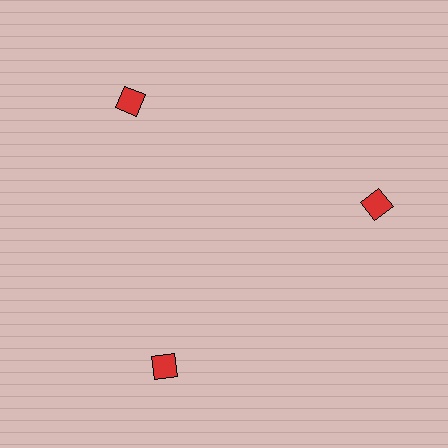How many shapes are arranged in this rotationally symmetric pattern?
There are 3 shapes, arranged in 3 groups of 1.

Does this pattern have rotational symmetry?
Yes, this pattern has 3-fold rotational symmetry. It looks the same after rotating 120 degrees around the center.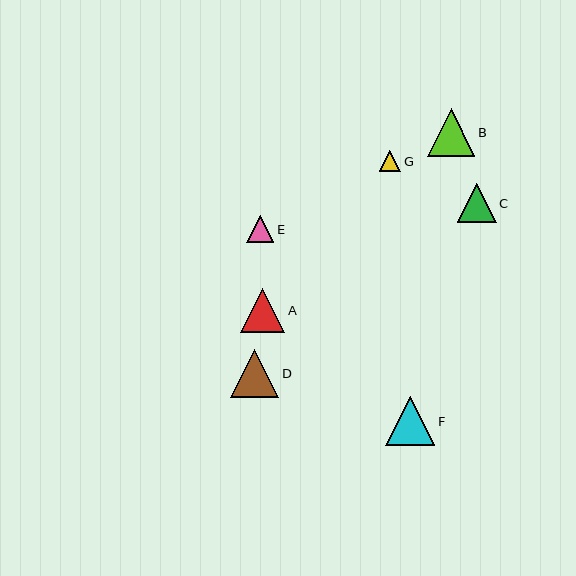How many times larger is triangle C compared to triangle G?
Triangle C is approximately 1.8 times the size of triangle G.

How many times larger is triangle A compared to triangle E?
Triangle A is approximately 1.6 times the size of triangle E.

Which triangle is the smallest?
Triangle G is the smallest with a size of approximately 21 pixels.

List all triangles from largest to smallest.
From largest to smallest: F, D, B, A, C, E, G.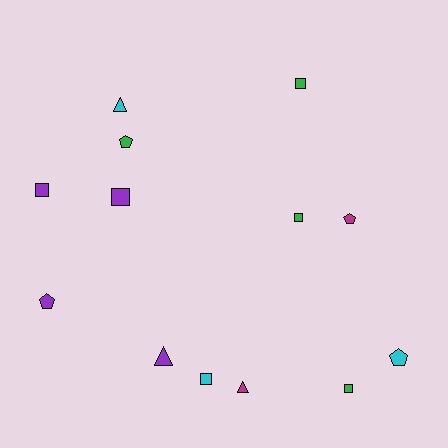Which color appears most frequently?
Green, with 4 objects.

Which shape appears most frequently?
Square, with 6 objects.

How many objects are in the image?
There are 13 objects.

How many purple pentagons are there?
There is 1 purple pentagon.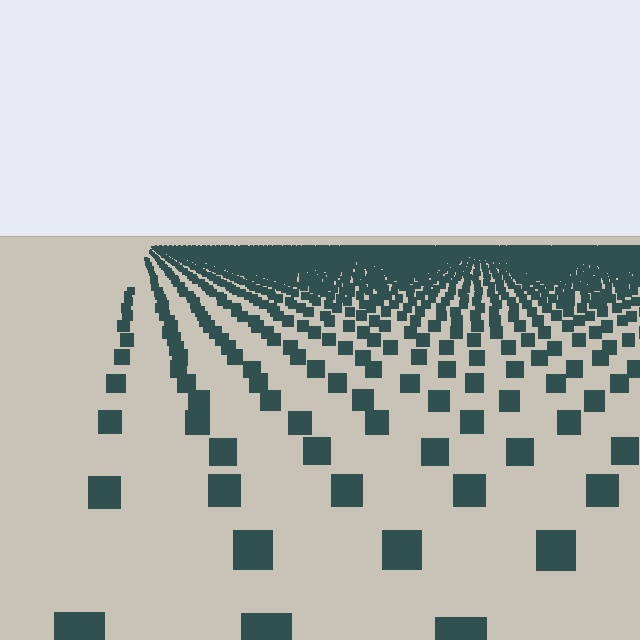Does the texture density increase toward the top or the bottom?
Density increases toward the top.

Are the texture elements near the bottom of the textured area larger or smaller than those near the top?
Larger. Near the bottom, elements are closer to the viewer and appear at a bigger on-screen size.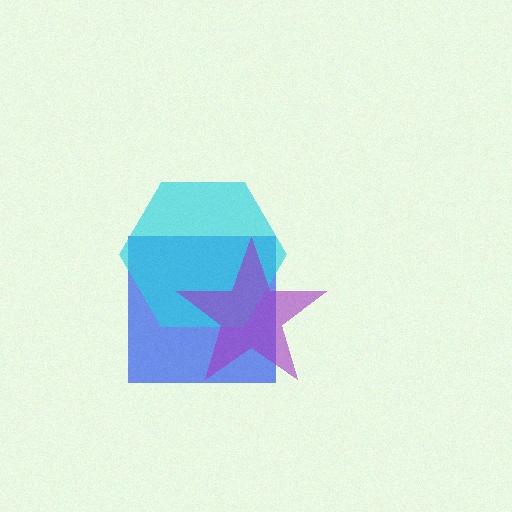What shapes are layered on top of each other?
The layered shapes are: a blue square, a cyan hexagon, a purple star.